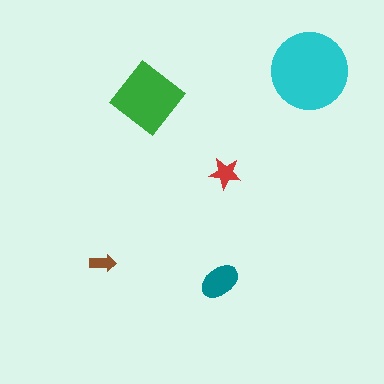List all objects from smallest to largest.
The brown arrow, the red star, the teal ellipse, the green diamond, the cyan circle.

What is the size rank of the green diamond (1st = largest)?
2nd.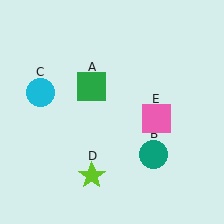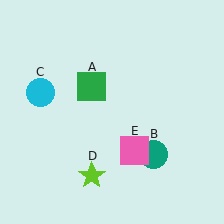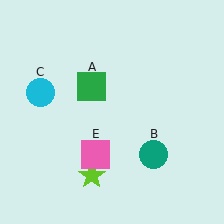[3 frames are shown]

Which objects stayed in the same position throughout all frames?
Green square (object A) and teal circle (object B) and cyan circle (object C) and lime star (object D) remained stationary.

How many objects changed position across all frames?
1 object changed position: pink square (object E).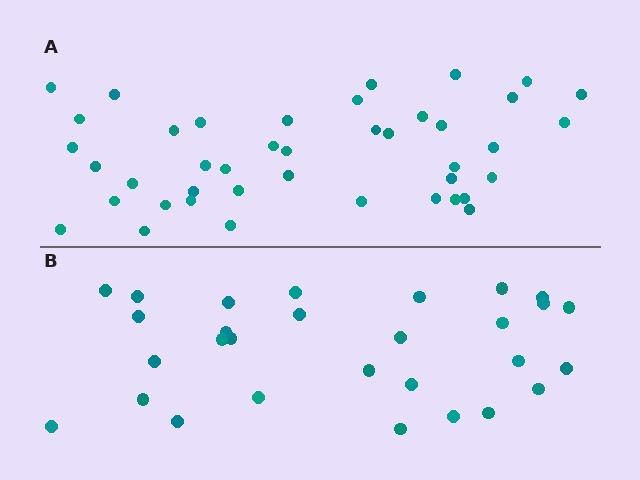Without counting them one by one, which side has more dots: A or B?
Region A (the top region) has more dots.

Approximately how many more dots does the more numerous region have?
Region A has approximately 15 more dots than region B.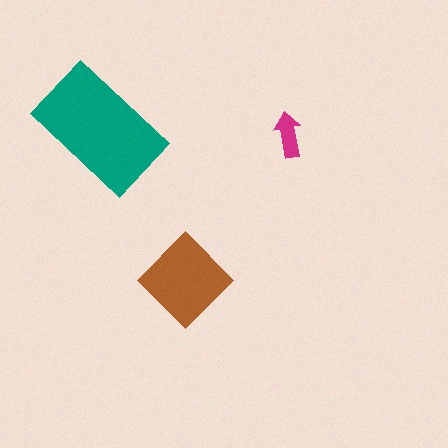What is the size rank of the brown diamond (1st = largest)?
2nd.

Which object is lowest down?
The brown diamond is bottommost.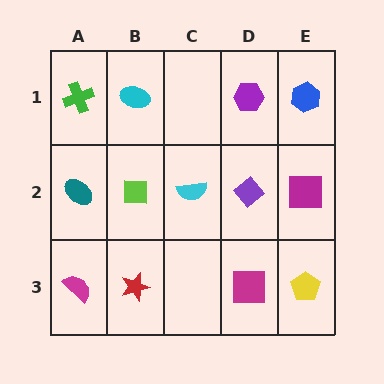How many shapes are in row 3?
4 shapes.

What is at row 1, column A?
A green cross.